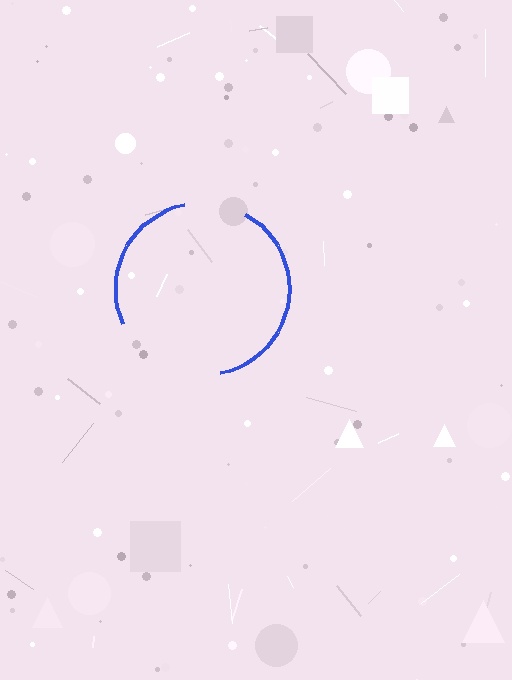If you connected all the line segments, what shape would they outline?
They would outline a circle.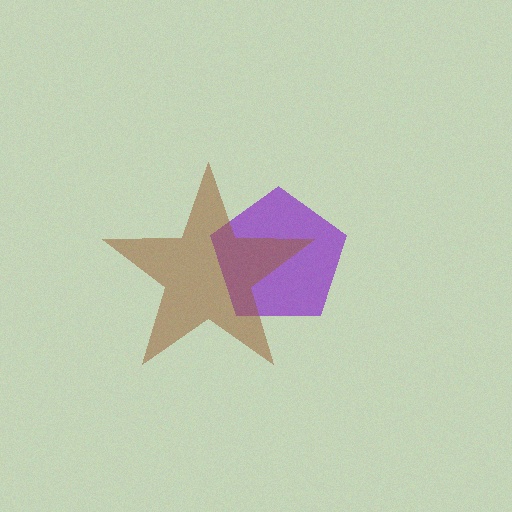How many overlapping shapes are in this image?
There are 2 overlapping shapes in the image.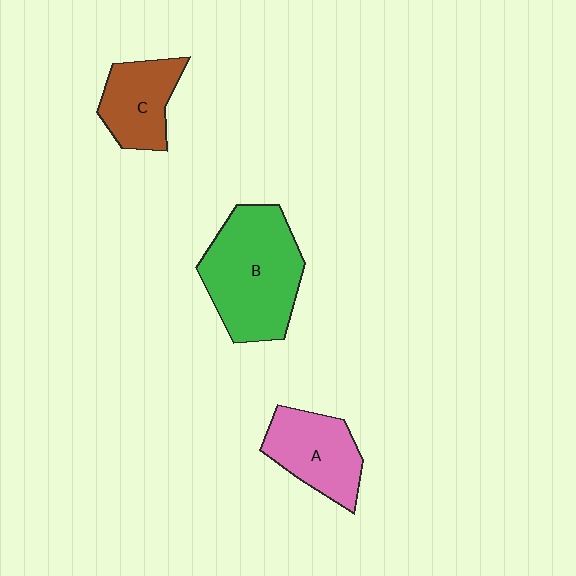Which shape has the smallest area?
Shape C (brown).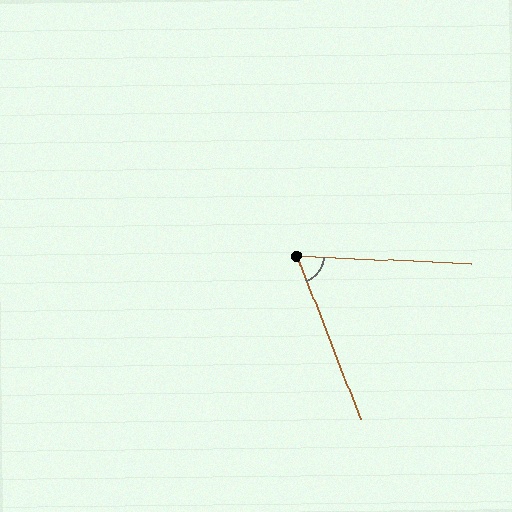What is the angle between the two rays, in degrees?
Approximately 67 degrees.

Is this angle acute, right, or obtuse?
It is acute.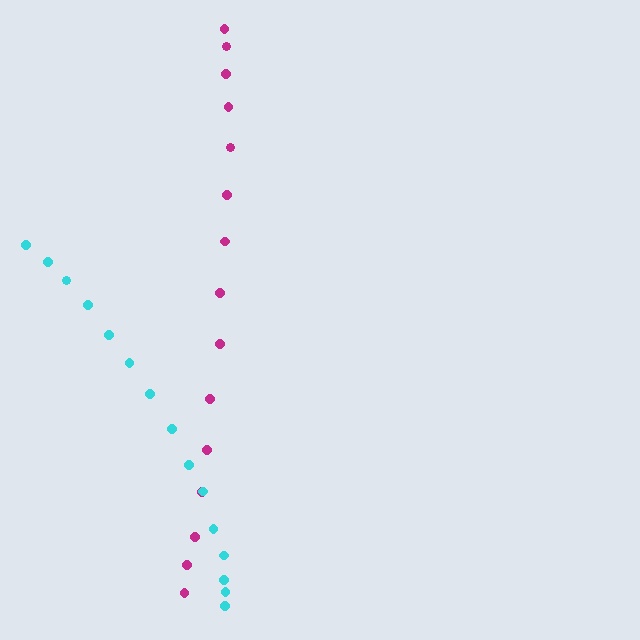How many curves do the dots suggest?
There are 2 distinct paths.